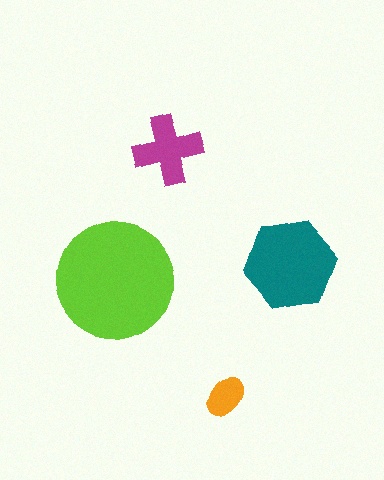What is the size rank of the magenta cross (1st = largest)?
3rd.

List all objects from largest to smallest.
The lime circle, the teal hexagon, the magenta cross, the orange ellipse.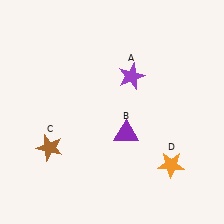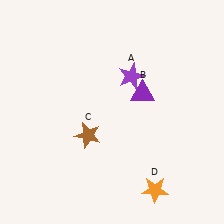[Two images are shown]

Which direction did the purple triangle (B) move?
The purple triangle (B) moved up.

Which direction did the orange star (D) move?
The orange star (D) moved down.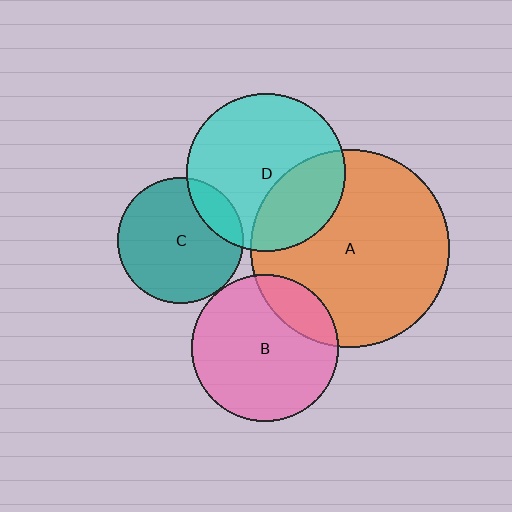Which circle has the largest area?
Circle A (orange).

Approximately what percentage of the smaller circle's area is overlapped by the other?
Approximately 30%.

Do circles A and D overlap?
Yes.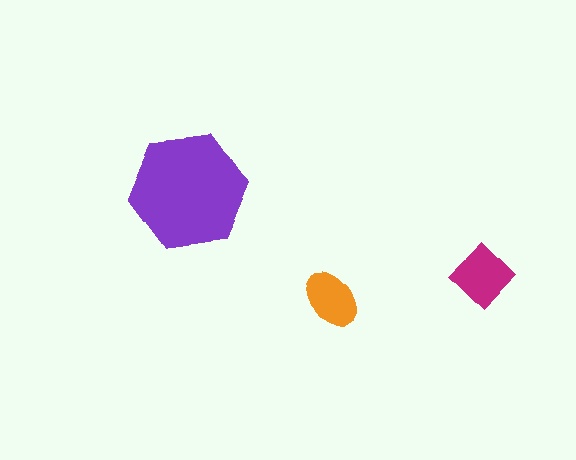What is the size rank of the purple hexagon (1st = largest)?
1st.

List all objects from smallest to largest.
The orange ellipse, the magenta diamond, the purple hexagon.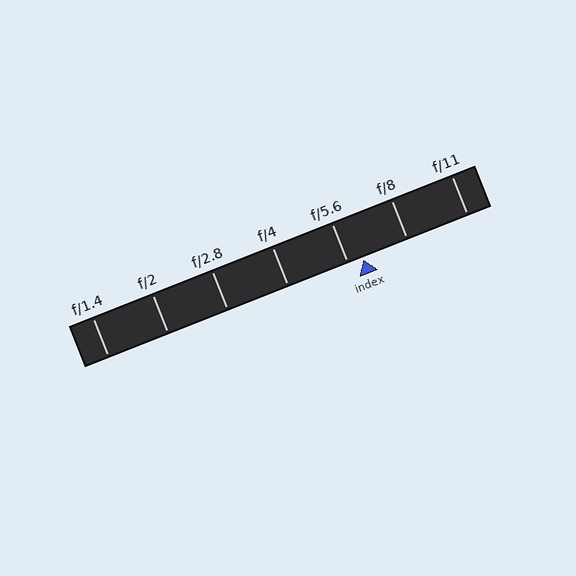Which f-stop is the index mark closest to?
The index mark is closest to f/5.6.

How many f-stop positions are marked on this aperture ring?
There are 7 f-stop positions marked.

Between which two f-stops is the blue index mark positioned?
The index mark is between f/5.6 and f/8.